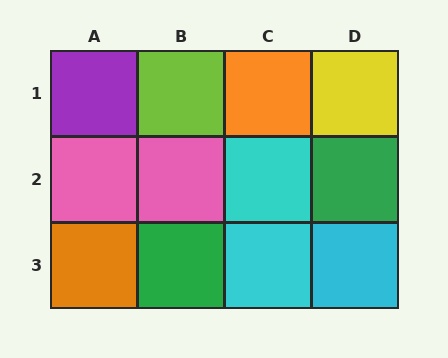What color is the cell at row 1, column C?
Orange.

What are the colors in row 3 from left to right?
Orange, green, cyan, cyan.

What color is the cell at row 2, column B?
Pink.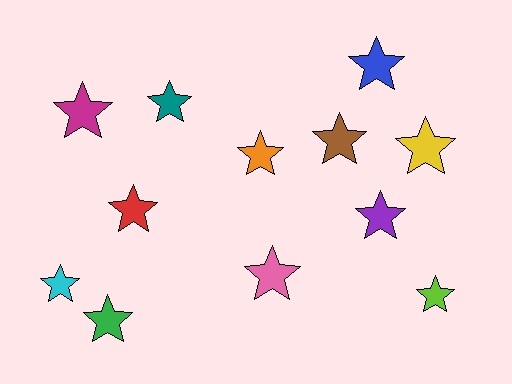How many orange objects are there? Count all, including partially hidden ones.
There is 1 orange object.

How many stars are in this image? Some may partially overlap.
There are 12 stars.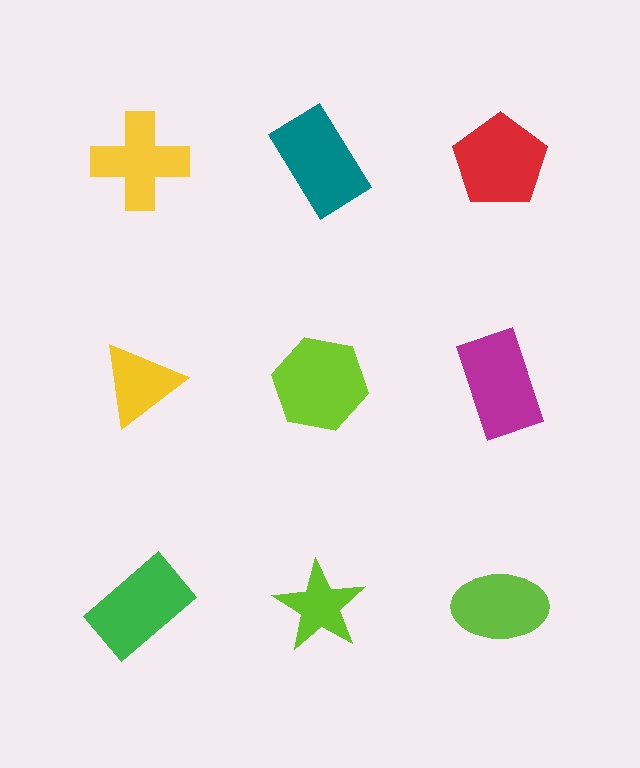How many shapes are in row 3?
3 shapes.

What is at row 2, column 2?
A lime hexagon.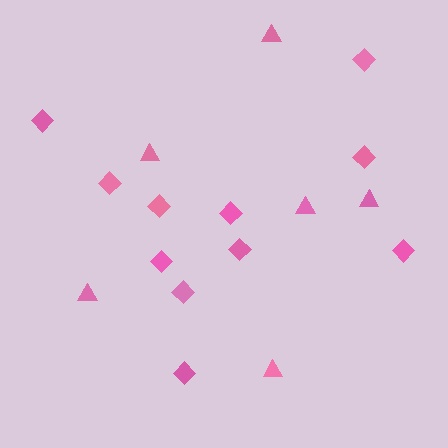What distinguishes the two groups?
There are 2 groups: one group of triangles (6) and one group of diamonds (11).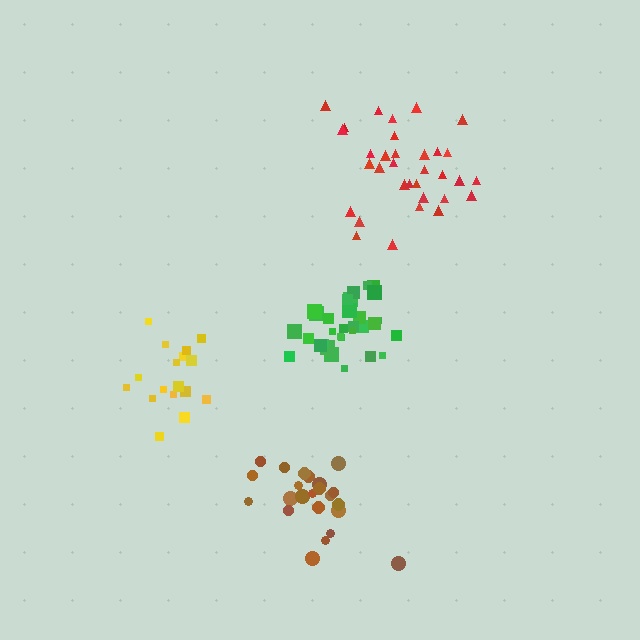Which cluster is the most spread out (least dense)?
Red.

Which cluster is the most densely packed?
Green.